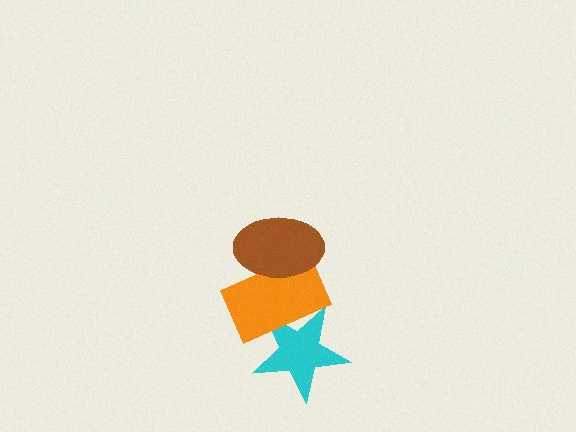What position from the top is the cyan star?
The cyan star is 3rd from the top.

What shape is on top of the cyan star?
The orange rectangle is on top of the cyan star.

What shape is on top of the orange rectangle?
The brown ellipse is on top of the orange rectangle.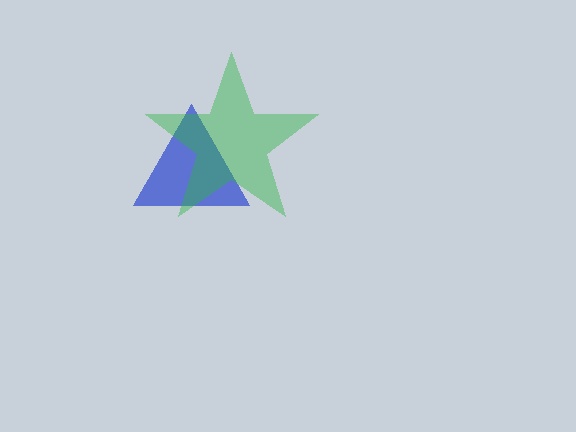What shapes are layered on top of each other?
The layered shapes are: a blue triangle, a green star.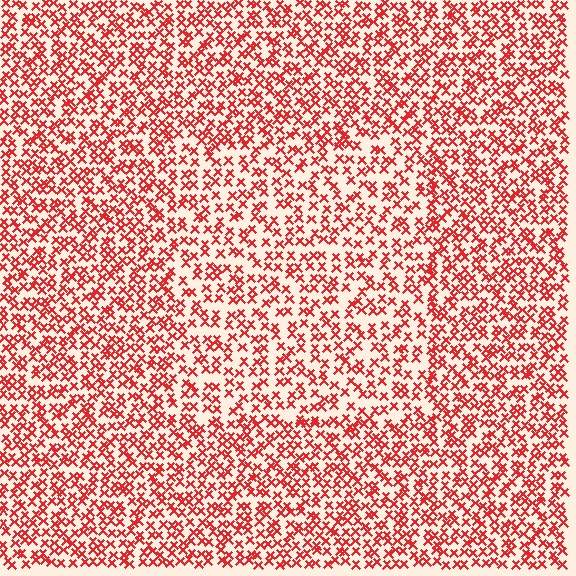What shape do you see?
I see a rectangle.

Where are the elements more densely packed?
The elements are more densely packed outside the rectangle boundary.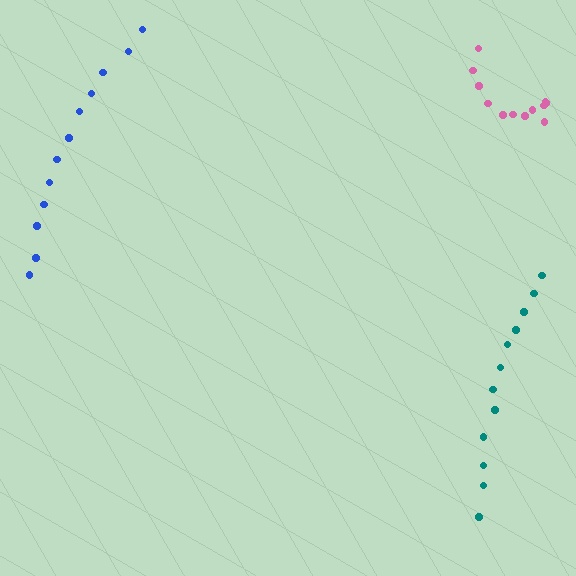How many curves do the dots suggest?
There are 3 distinct paths.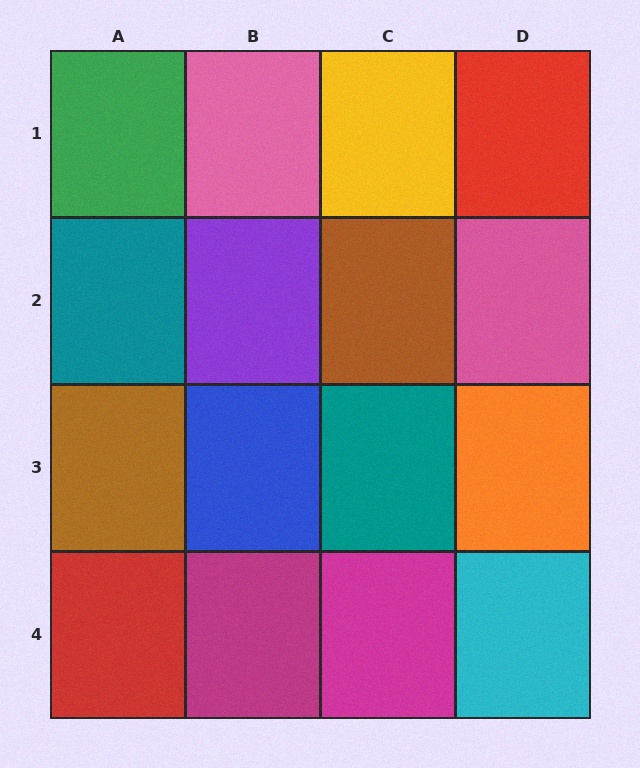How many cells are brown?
2 cells are brown.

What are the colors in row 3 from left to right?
Brown, blue, teal, orange.